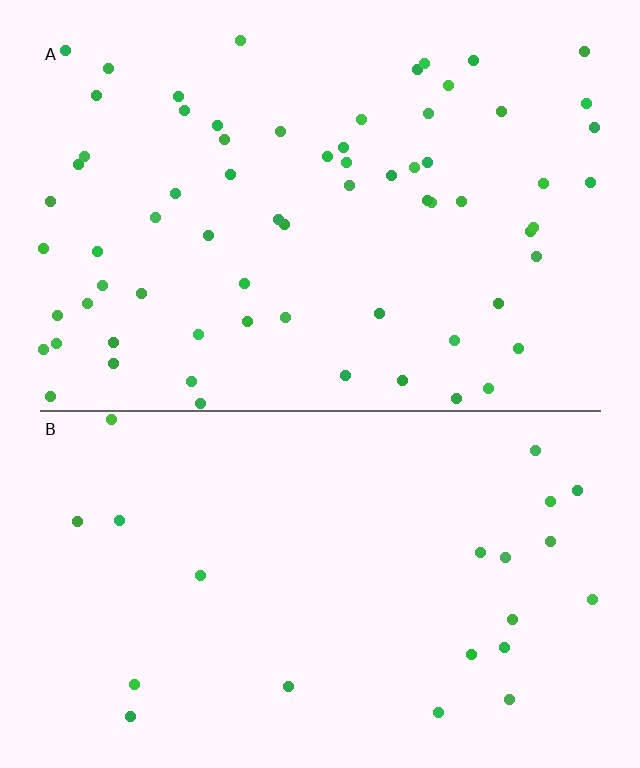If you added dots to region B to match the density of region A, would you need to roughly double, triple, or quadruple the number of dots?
Approximately triple.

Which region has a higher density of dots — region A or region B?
A (the top).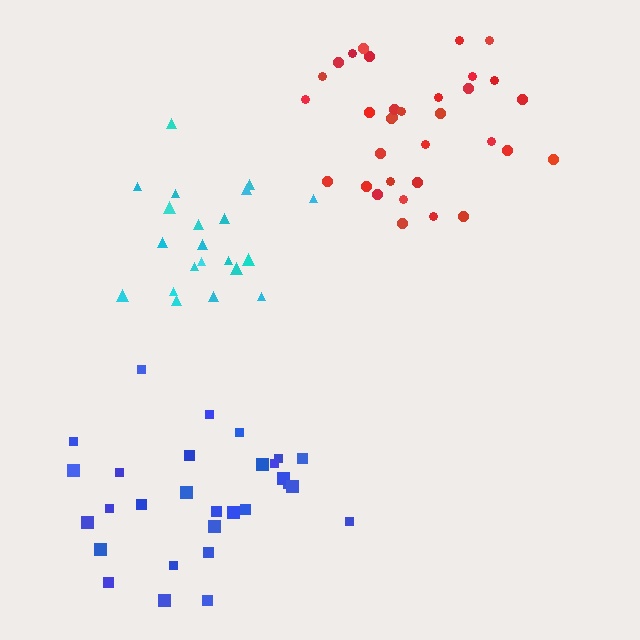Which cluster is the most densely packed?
Blue.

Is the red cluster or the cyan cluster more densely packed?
Cyan.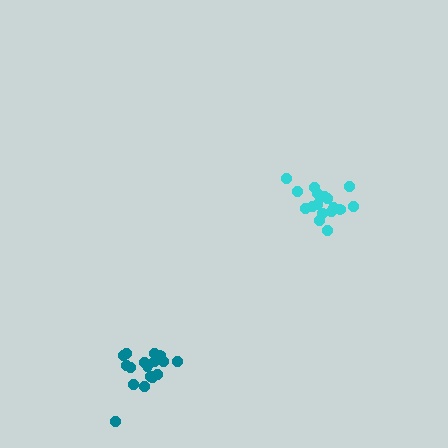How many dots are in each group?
Group 1: 17 dots, Group 2: 17 dots (34 total).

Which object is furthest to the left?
The teal cluster is leftmost.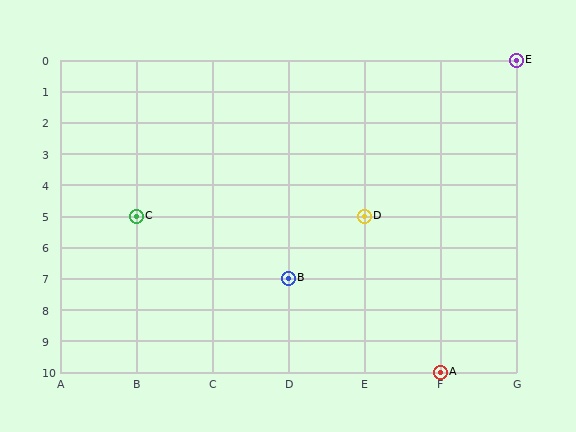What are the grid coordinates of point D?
Point D is at grid coordinates (E, 5).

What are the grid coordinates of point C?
Point C is at grid coordinates (B, 5).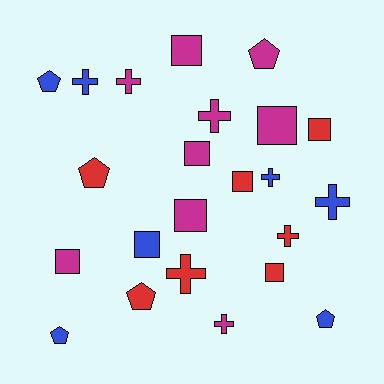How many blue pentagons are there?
There are 3 blue pentagons.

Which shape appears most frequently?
Square, with 9 objects.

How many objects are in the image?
There are 23 objects.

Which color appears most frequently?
Magenta, with 9 objects.